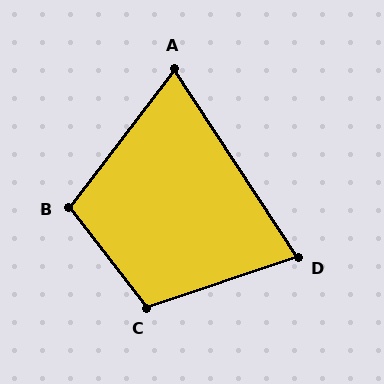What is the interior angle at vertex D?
Approximately 75 degrees (acute).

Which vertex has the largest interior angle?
C, at approximately 109 degrees.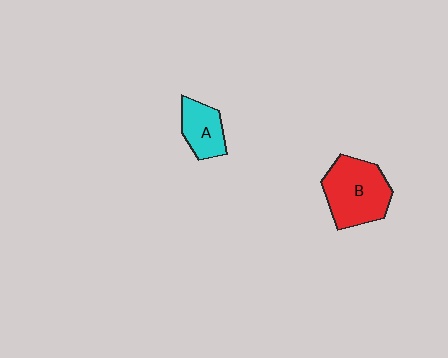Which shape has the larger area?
Shape B (red).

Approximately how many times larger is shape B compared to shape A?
Approximately 1.8 times.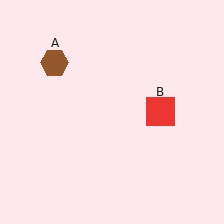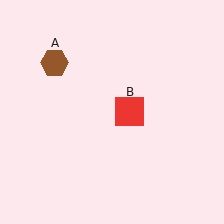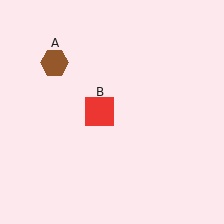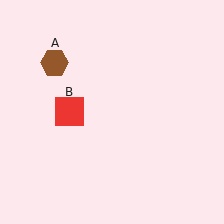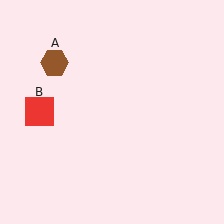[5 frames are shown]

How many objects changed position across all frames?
1 object changed position: red square (object B).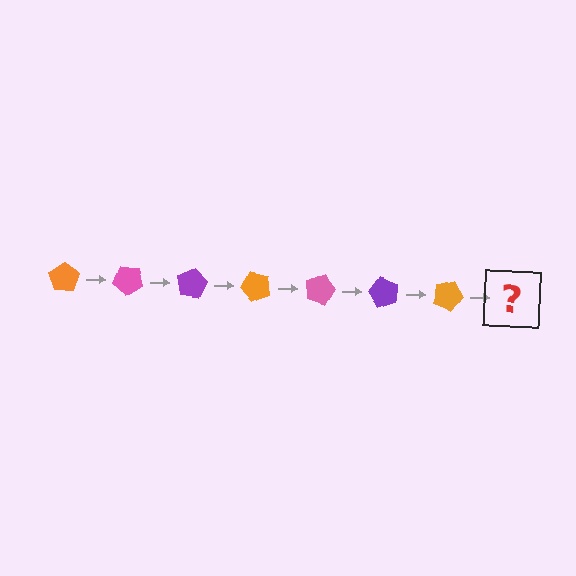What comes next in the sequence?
The next element should be a pink pentagon, rotated 280 degrees from the start.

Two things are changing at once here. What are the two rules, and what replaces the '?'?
The two rules are that it rotates 40 degrees each step and the color cycles through orange, pink, and purple. The '?' should be a pink pentagon, rotated 280 degrees from the start.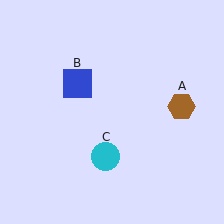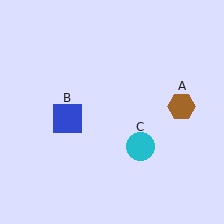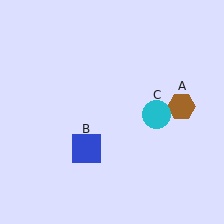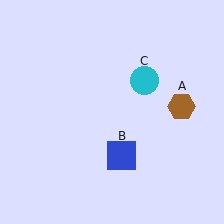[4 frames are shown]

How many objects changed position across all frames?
2 objects changed position: blue square (object B), cyan circle (object C).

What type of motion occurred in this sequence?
The blue square (object B), cyan circle (object C) rotated counterclockwise around the center of the scene.